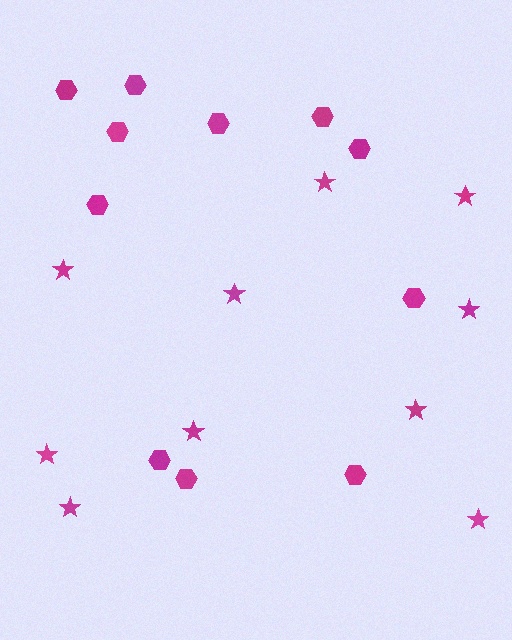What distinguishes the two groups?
There are 2 groups: one group of hexagons (11) and one group of stars (10).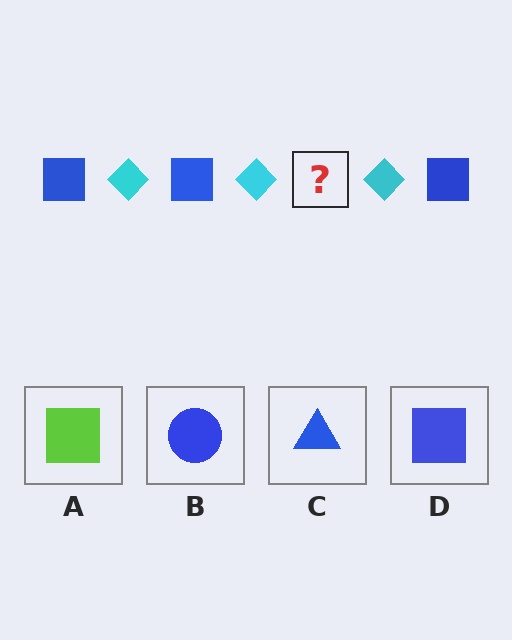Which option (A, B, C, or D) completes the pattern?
D.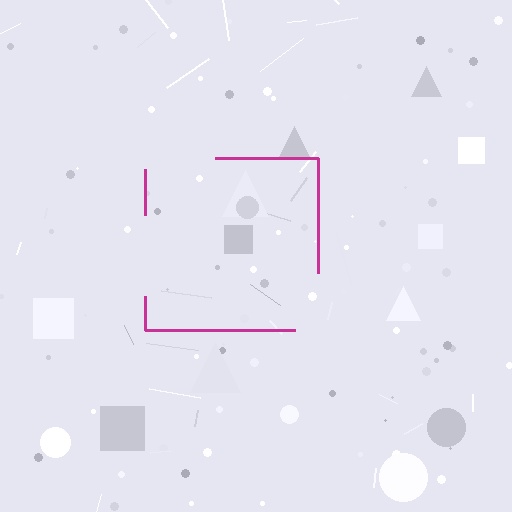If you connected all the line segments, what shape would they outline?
They would outline a square.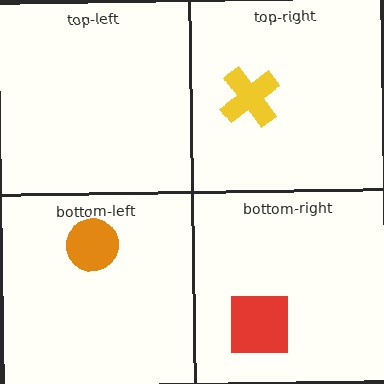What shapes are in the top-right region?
The yellow cross.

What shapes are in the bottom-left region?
The orange circle.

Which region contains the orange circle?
The bottom-left region.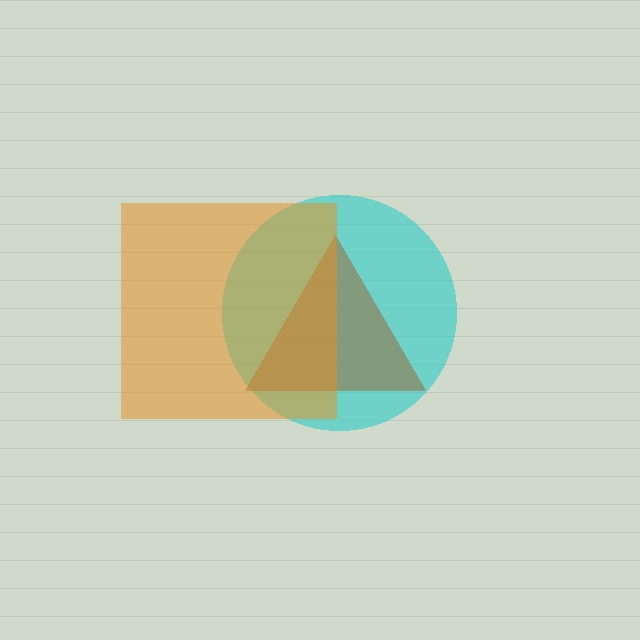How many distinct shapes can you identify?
There are 3 distinct shapes: a cyan circle, a brown triangle, an orange square.